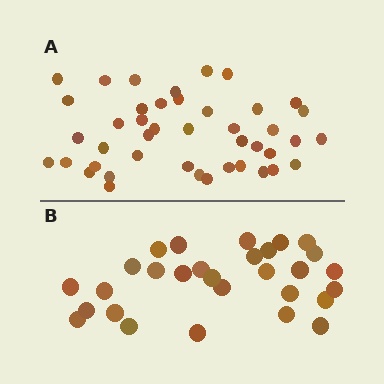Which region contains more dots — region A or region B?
Region A (the top region) has more dots.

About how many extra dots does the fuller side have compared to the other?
Region A has approximately 15 more dots than region B.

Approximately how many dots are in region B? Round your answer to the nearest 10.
About 30 dots. (The exact count is 29, which rounds to 30.)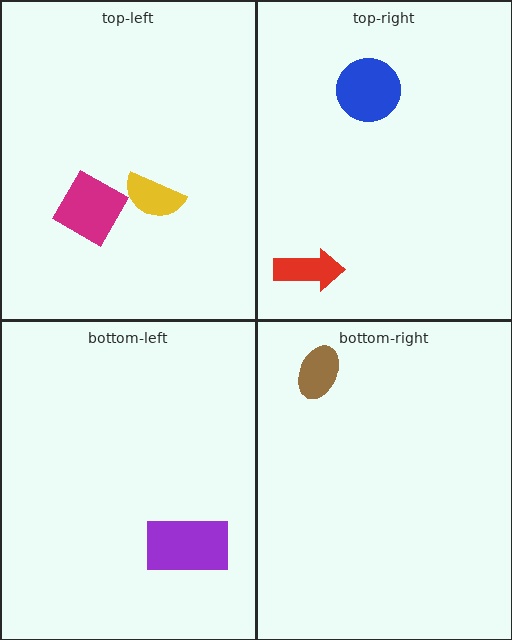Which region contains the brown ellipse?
The bottom-right region.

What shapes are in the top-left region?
The magenta diamond, the yellow semicircle.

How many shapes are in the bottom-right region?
1.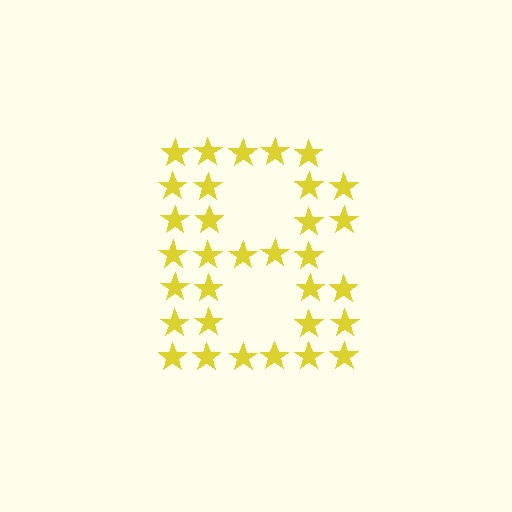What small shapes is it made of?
It is made of small stars.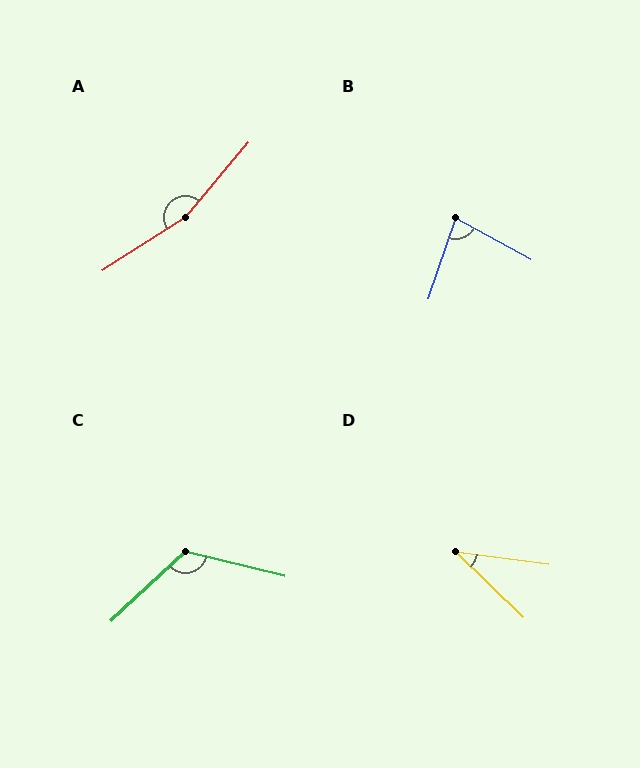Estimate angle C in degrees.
Approximately 123 degrees.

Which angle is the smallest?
D, at approximately 36 degrees.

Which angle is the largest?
A, at approximately 163 degrees.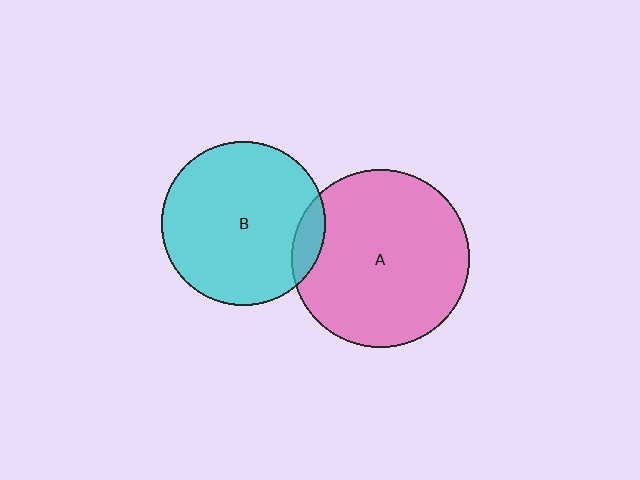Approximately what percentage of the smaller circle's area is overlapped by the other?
Approximately 10%.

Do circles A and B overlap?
Yes.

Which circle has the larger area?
Circle A (pink).